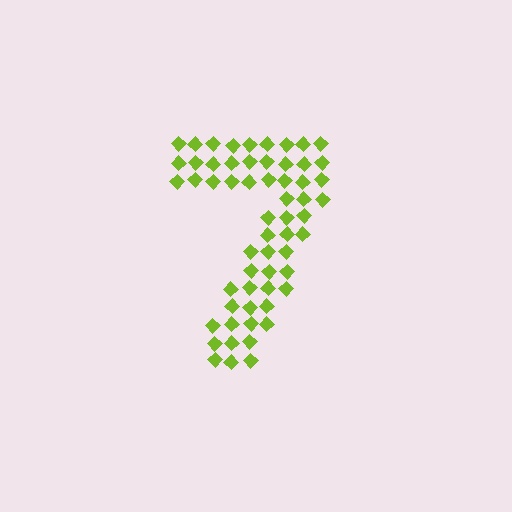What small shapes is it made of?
It is made of small diamonds.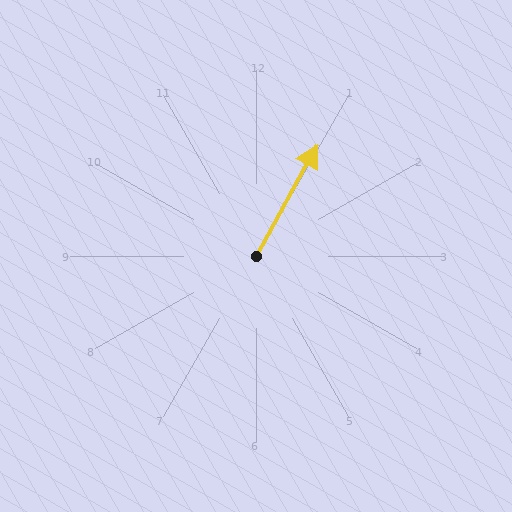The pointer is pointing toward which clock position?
Roughly 1 o'clock.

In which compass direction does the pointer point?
Northeast.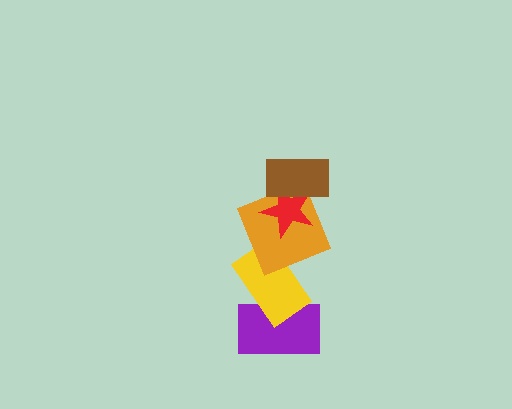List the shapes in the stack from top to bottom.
From top to bottom: the brown rectangle, the red star, the orange square, the yellow rectangle, the purple rectangle.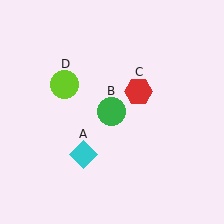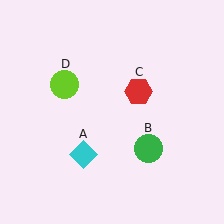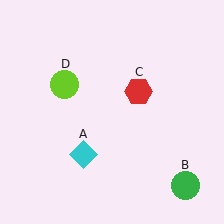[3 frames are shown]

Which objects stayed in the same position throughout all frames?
Cyan diamond (object A) and red hexagon (object C) and lime circle (object D) remained stationary.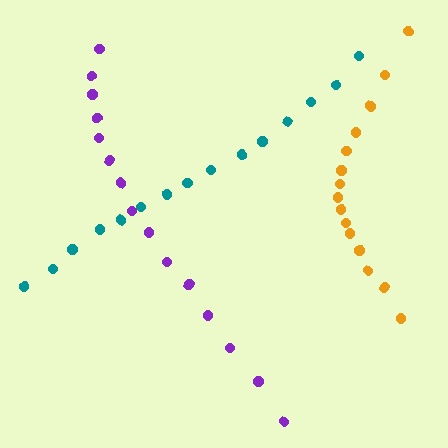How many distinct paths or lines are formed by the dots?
There are 3 distinct paths.